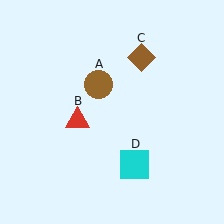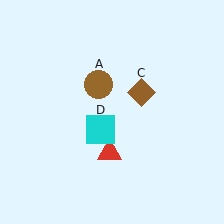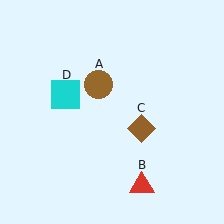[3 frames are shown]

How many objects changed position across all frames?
3 objects changed position: red triangle (object B), brown diamond (object C), cyan square (object D).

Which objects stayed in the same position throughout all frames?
Brown circle (object A) remained stationary.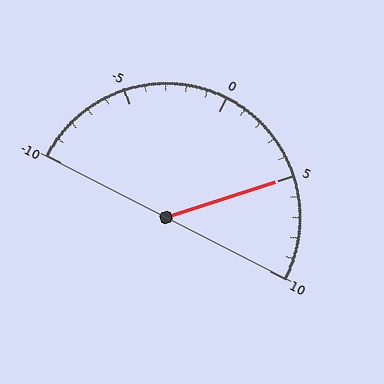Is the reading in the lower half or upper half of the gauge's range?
The reading is in the upper half of the range (-10 to 10).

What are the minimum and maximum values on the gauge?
The gauge ranges from -10 to 10.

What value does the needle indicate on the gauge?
The needle indicates approximately 5.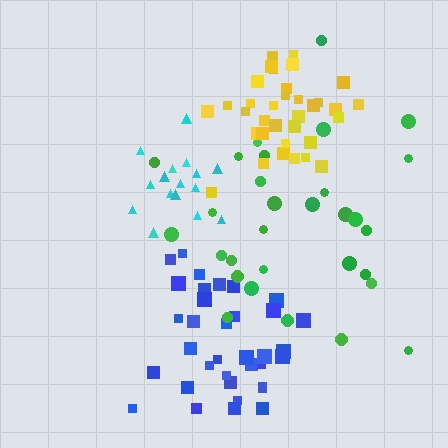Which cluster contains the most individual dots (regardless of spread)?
Blue (35).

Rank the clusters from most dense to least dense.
cyan, yellow, blue, green.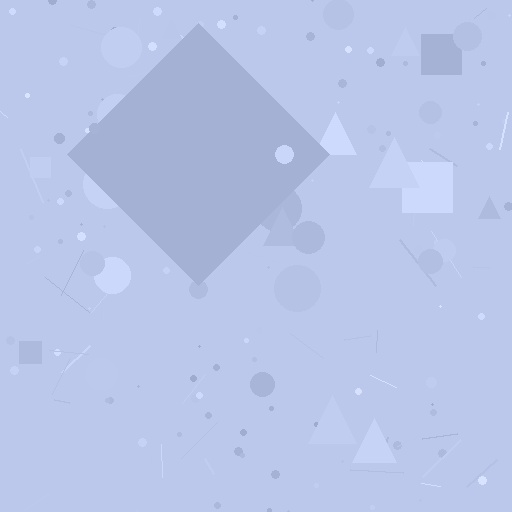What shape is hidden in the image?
A diamond is hidden in the image.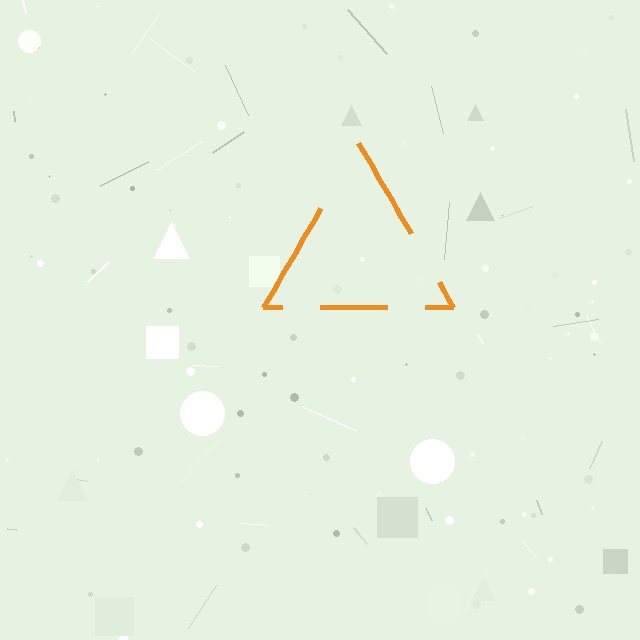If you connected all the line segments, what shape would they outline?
They would outline a triangle.